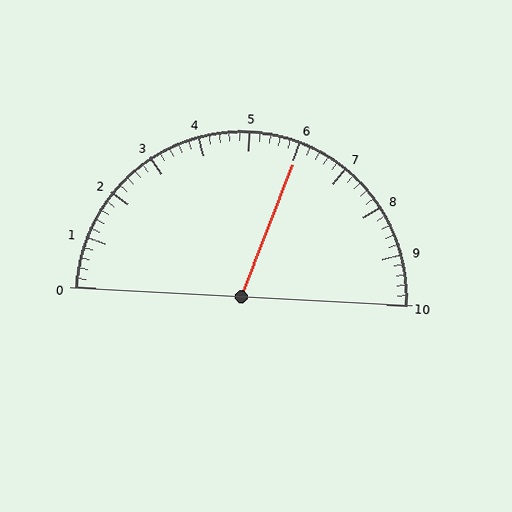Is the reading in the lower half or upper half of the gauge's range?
The reading is in the upper half of the range (0 to 10).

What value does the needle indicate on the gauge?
The needle indicates approximately 6.0.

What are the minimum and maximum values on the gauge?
The gauge ranges from 0 to 10.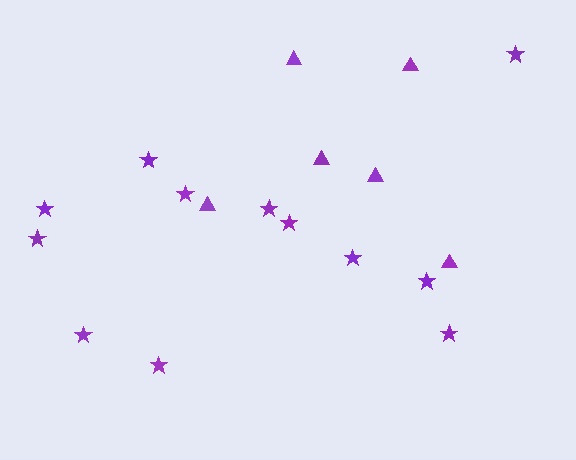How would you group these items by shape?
There are 2 groups: one group of triangles (6) and one group of stars (12).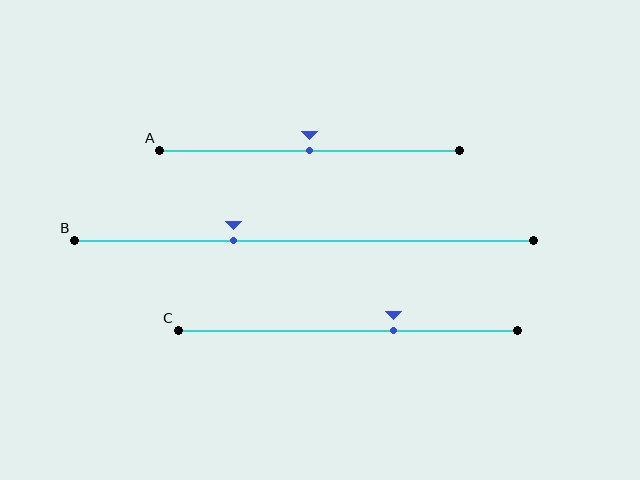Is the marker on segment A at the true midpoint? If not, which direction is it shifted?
Yes, the marker on segment A is at the true midpoint.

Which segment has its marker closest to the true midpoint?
Segment A has its marker closest to the true midpoint.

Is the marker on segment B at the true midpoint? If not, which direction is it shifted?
No, the marker on segment B is shifted to the left by about 16% of the segment length.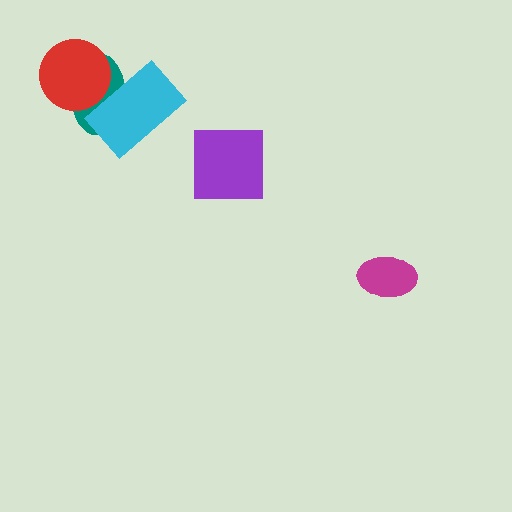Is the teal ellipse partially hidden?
Yes, it is partially covered by another shape.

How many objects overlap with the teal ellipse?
2 objects overlap with the teal ellipse.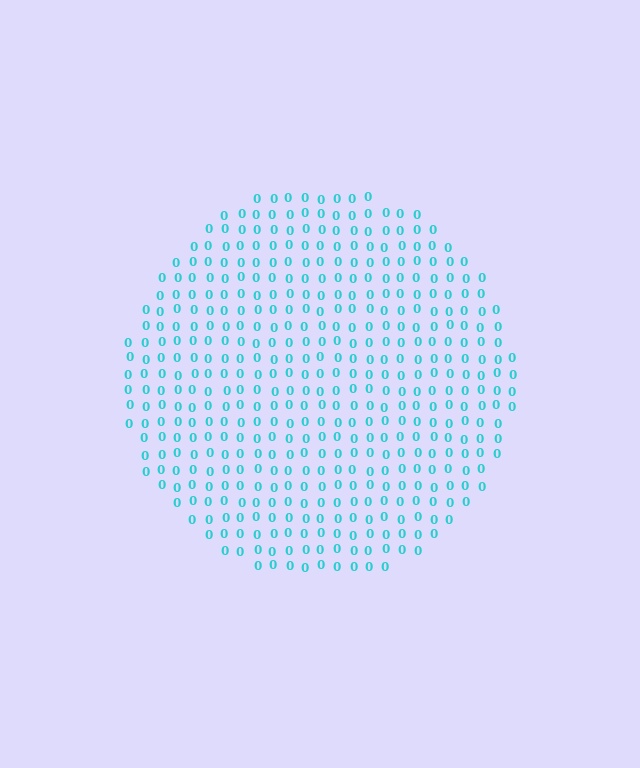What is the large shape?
The large shape is a circle.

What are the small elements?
The small elements are digit 0's.